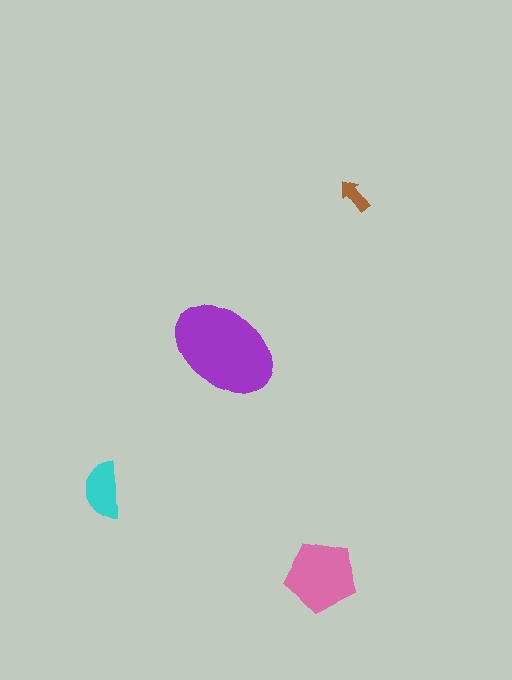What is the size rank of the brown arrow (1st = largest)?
4th.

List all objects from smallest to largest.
The brown arrow, the cyan semicircle, the pink pentagon, the purple ellipse.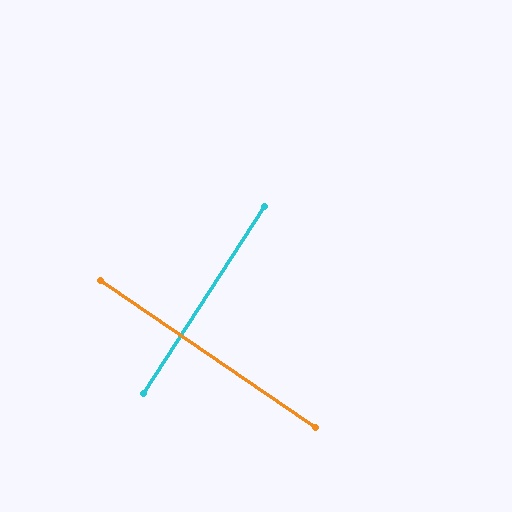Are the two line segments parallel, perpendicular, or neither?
Perpendicular — they meet at approximately 88°.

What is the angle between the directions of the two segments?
Approximately 88 degrees.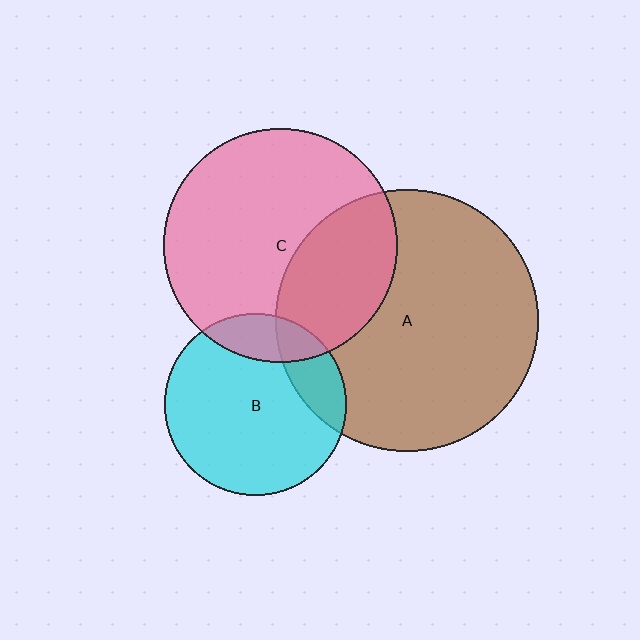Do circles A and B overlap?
Yes.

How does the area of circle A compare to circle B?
Approximately 2.1 times.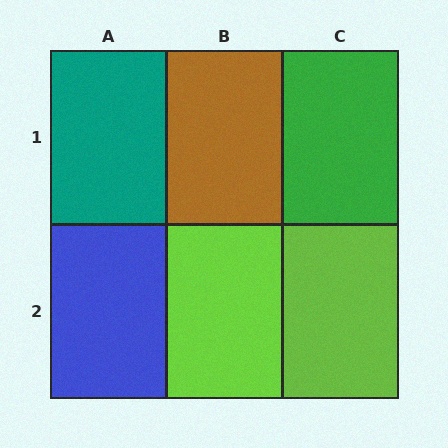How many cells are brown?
1 cell is brown.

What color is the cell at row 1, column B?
Brown.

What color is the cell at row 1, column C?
Green.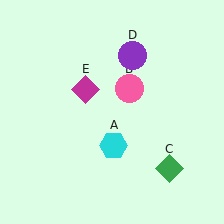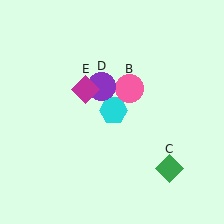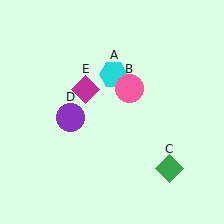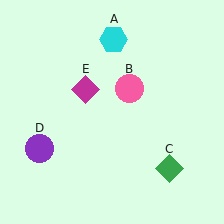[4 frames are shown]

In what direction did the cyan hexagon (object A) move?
The cyan hexagon (object A) moved up.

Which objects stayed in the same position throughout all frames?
Pink circle (object B) and green diamond (object C) and magenta diamond (object E) remained stationary.